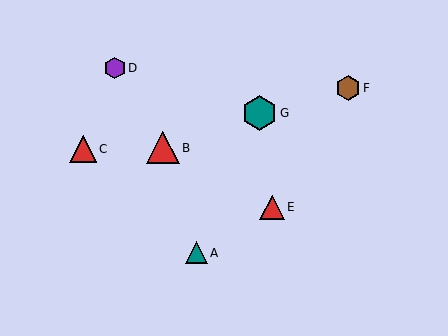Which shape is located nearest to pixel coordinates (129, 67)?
The purple hexagon (labeled D) at (115, 68) is nearest to that location.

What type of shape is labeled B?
Shape B is a red triangle.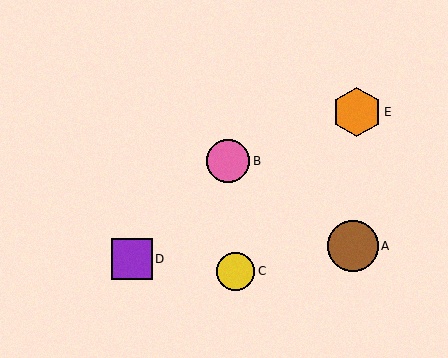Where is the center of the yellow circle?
The center of the yellow circle is at (236, 271).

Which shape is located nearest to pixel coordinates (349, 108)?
The orange hexagon (labeled E) at (357, 112) is nearest to that location.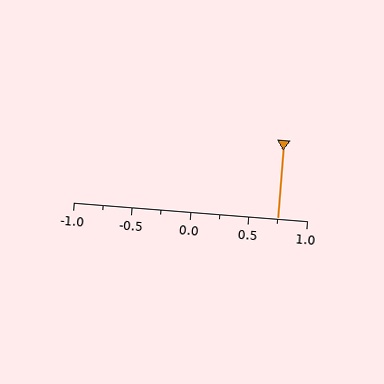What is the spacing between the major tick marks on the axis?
The major ticks are spaced 0.5 apart.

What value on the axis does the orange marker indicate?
The marker indicates approximately 0.75.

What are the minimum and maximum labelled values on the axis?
The axis runs from -1.0 to 1.0.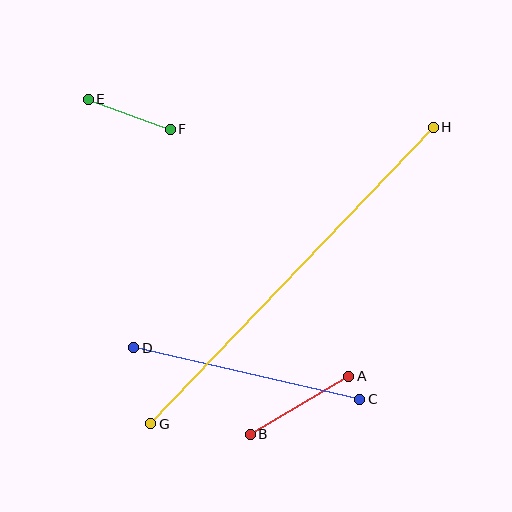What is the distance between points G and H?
The distance is approximately 409 pixels.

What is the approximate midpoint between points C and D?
The midpoint is at approximately (247, 373) pixels.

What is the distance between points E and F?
The distance is approximately 87 pixels.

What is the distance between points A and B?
The distance is approximately 114 pixels.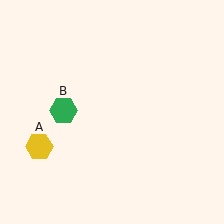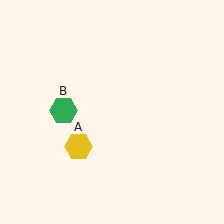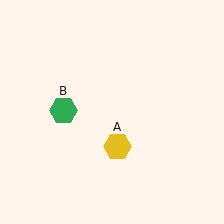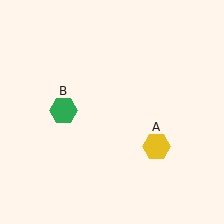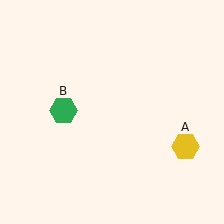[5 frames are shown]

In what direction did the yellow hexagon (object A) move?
The yellow hexagon (object A) moved right.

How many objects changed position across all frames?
1 object changed position: yellow hexagon (object A).